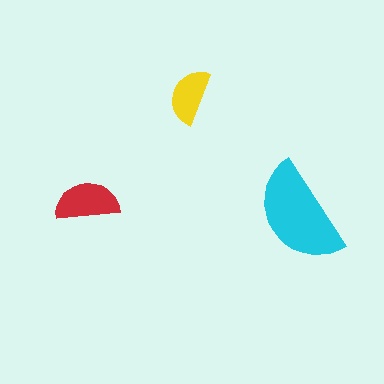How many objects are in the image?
There are 3 objects in the image.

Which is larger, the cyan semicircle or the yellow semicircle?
The cyan one.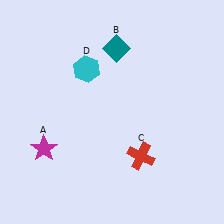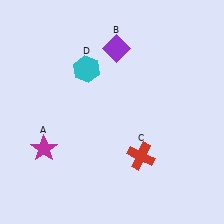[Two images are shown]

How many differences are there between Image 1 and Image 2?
There is 1 difference between the two images.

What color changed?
The diamond (B) changed from teal in Image 1 to purple in Image 2.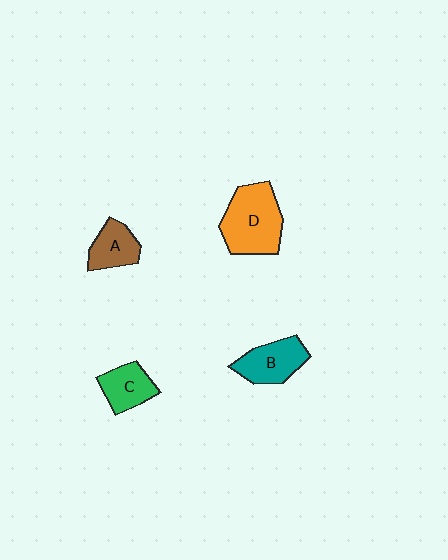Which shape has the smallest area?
Shape A (brown).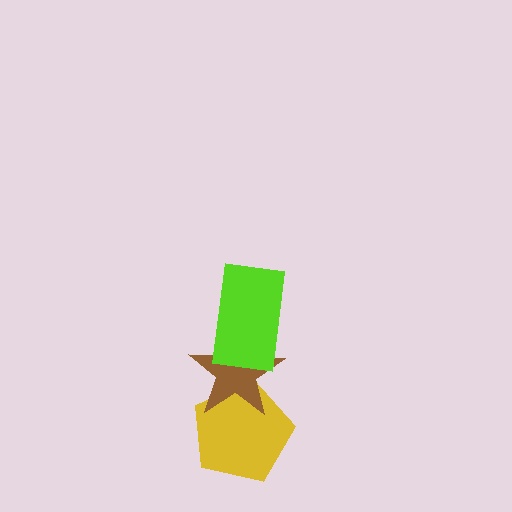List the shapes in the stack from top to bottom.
From top to bottom: the lime rectangle, the brown star, the yellow pentagon.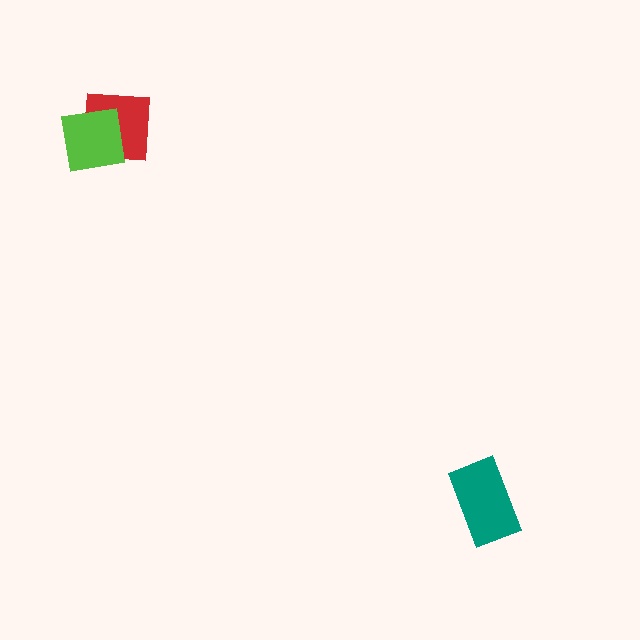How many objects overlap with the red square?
1 object overlaps with the red square.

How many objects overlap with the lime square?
1 object overlaps with the lime square.